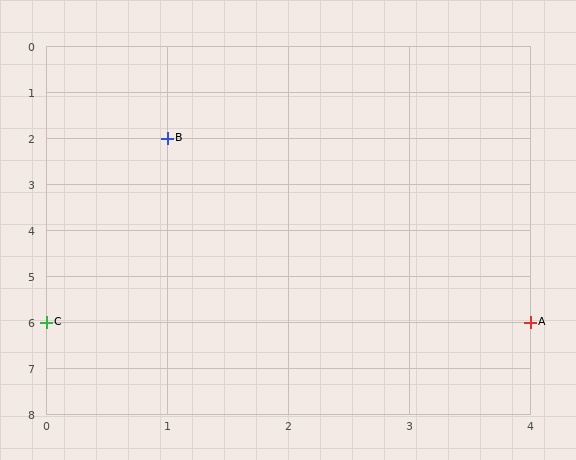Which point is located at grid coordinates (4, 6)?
Point A is at (4, 6).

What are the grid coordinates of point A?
Point A is at grid coordinates (4, 6).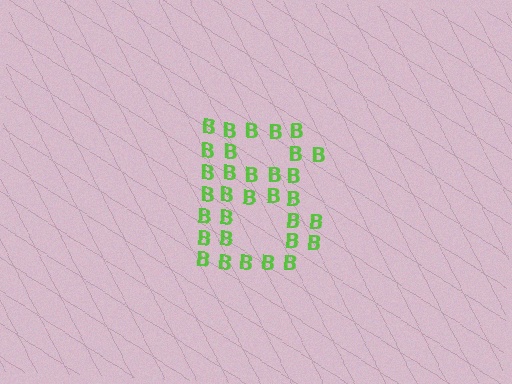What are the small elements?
The small elements are letter B's.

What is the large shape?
The large shape is the letter B.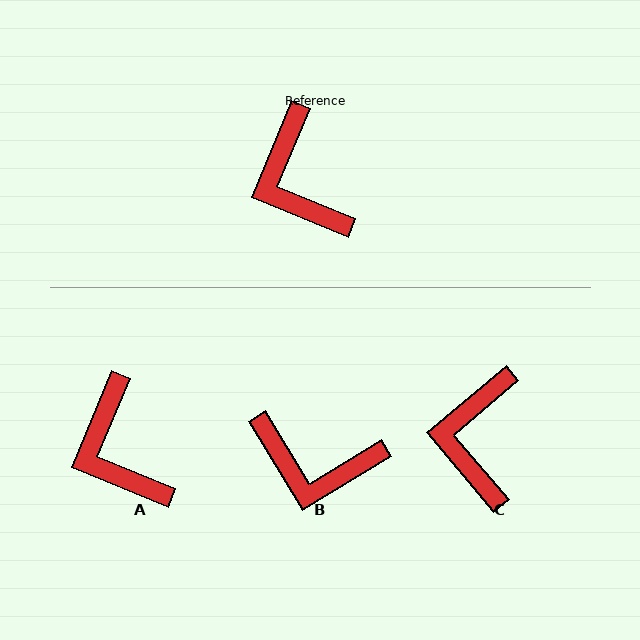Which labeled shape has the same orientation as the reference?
A.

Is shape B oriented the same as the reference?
No, it is off by about 54 degrees.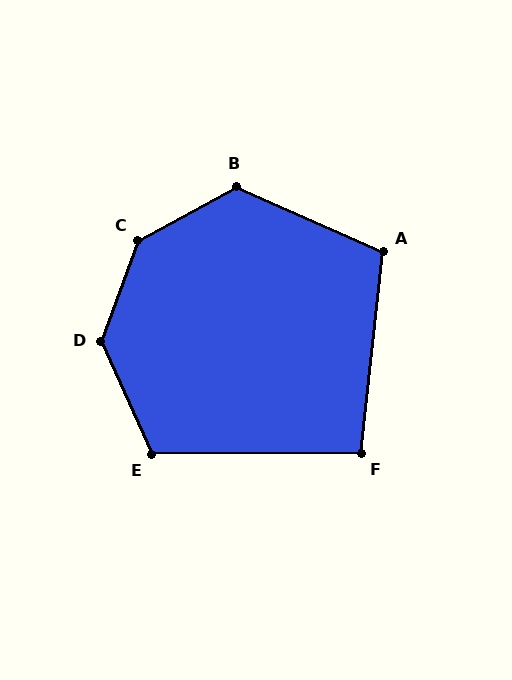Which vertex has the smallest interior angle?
F, at approximately 97 degrees.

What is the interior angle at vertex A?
Approximately 108 degrees (obtuse).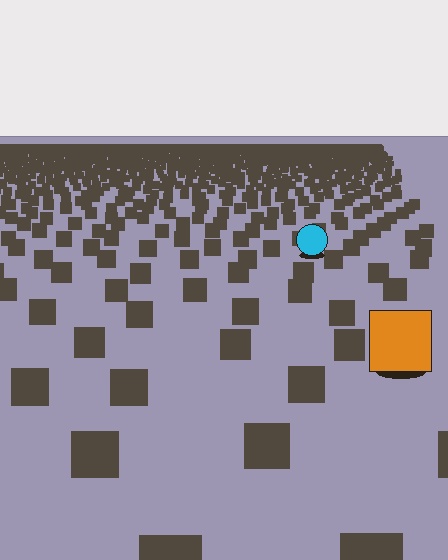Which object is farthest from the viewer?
The cyan circle is farthest from the viewer. It appears smaller and the ground texture around it is denser.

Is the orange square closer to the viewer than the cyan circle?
Yes. The orange square is closer — you can tell from the texture gradient: the ground texture is coarser near it.